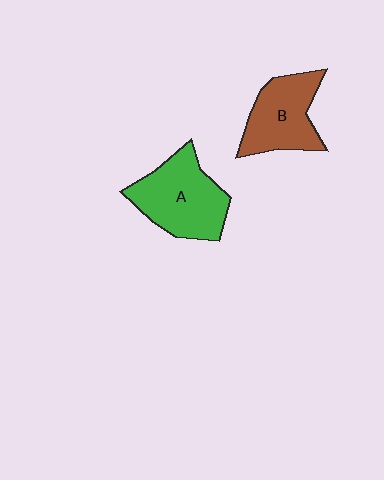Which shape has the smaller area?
Shape B (brown).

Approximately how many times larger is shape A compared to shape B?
Approximately 1.2 times.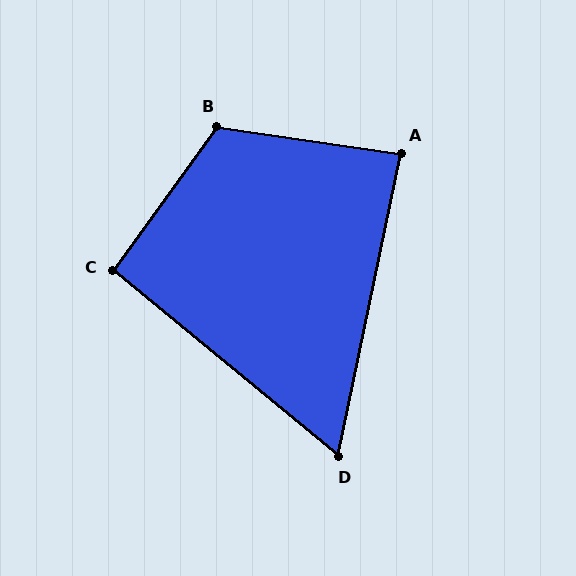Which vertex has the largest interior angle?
B, at approximately 118 degrees.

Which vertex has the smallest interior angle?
D, at approximately 62 degrees.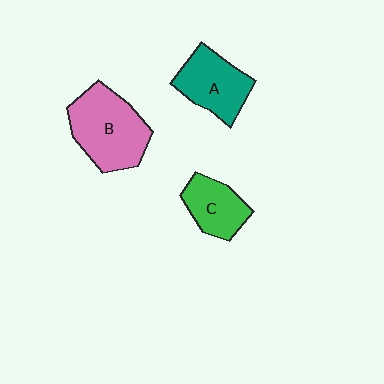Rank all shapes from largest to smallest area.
From largest to smallest: B (pink), A (teal), C (green).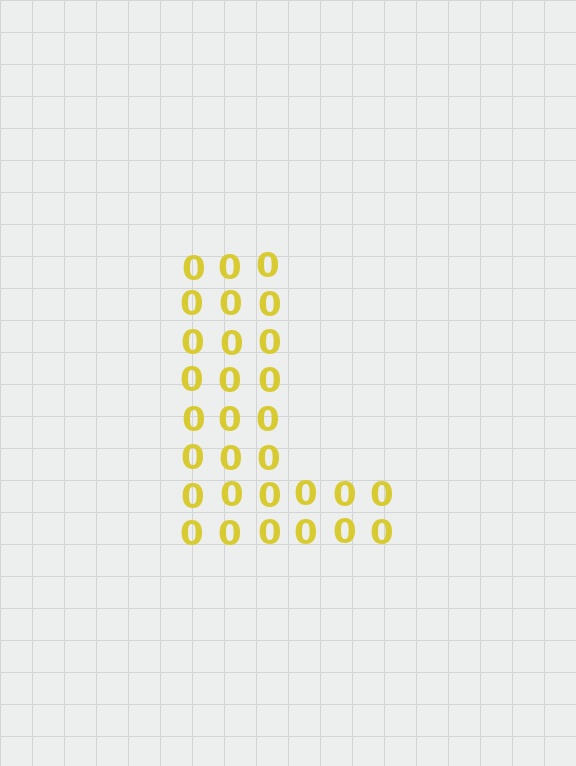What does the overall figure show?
The overall figure shows the letter L.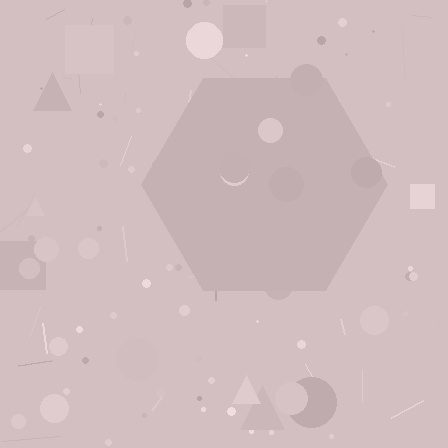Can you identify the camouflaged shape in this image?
The camouflaged shape is a hexagon.